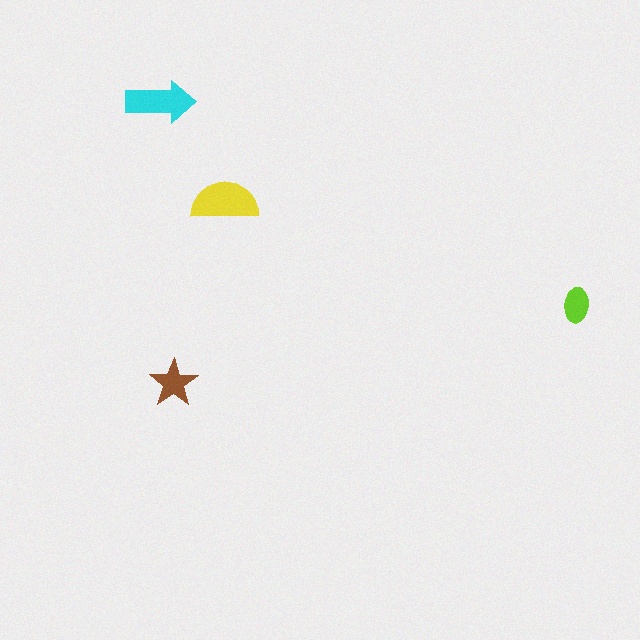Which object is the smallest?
The lime ellipse.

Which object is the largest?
The yellow semicircle.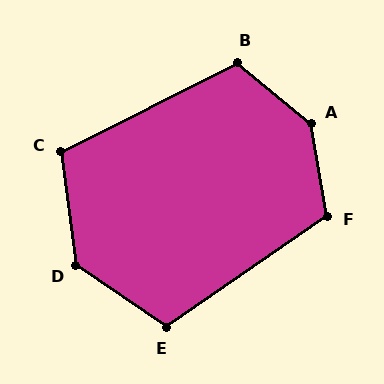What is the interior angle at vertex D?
Approximately 132 degrees (obtuse).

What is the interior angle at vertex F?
Approximately 115 degrees (obtuse).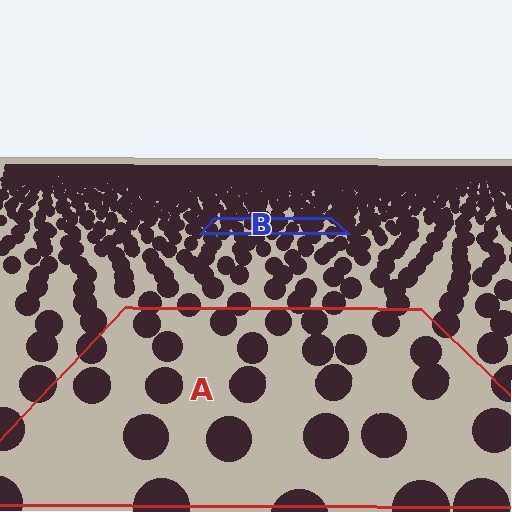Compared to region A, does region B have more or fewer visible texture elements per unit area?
Region B has more texture elements per unit area — they are packed more densely because it is farther away.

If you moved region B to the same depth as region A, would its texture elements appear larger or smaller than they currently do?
They would appear larger. At a closer depth, the same texture elements are projected at a bigger on-screen size.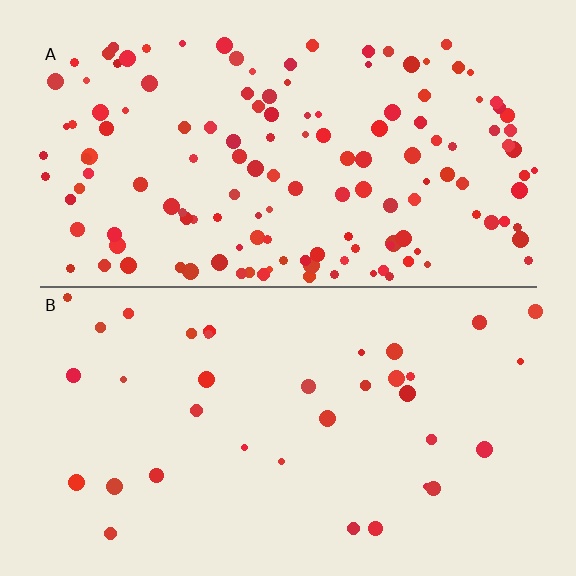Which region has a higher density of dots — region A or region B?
A (the top).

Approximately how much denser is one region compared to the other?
Approximately 4.0× — region A over region B.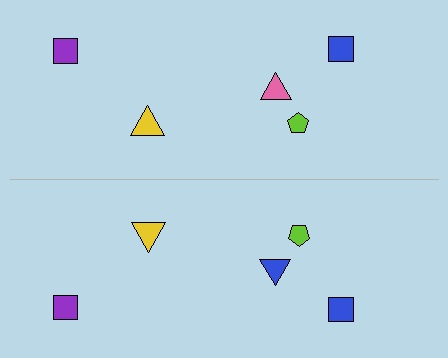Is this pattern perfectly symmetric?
No, the pattern is not perfectly symmetric. The blue triangle on the bottom side breaks the symmetry — its mirror counterpart is pink.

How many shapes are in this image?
There are 10 shapes in this image.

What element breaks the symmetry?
The blue triangle on the bottom side breaks the symmetry — its mirror counterpart is pink.